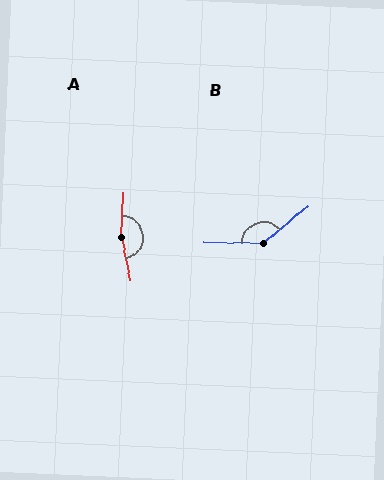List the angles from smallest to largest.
B (141°), A (166°).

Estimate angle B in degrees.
Approximately 141 degrees.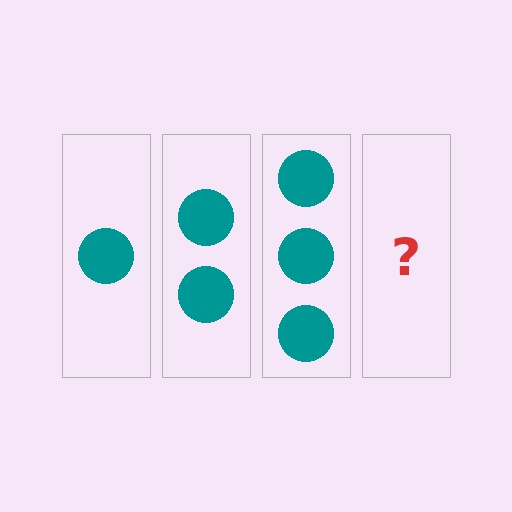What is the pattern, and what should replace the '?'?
The pattern is that each step adds one more circle. The '?' should be 4 circles.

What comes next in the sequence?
The next element should be 4 circles.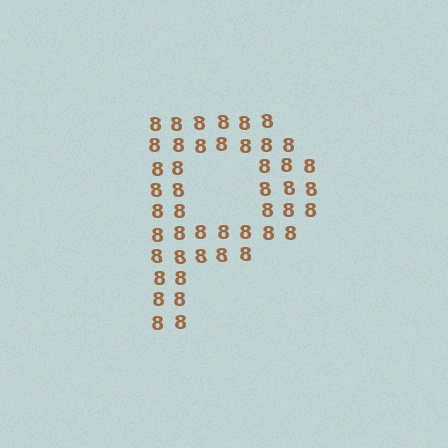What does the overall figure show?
The overall figure shows the letter P.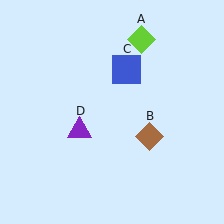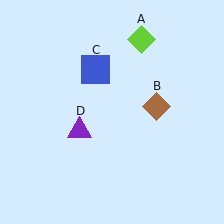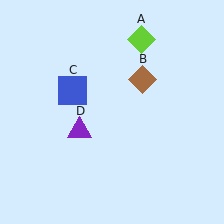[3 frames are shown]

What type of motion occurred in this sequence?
The brown diamond (object B), blue square (object C) rotated counterclockwise around the center of the scene.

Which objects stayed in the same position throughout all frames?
Lime diamond (object A) and purple triangle (object D) remained stationary.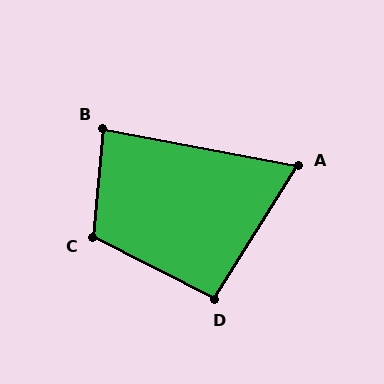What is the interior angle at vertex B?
Approximately 85 degrees (acute).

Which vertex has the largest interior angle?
C, at approximately 111 degrees.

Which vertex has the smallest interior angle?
A, at approximately 69 degrees.